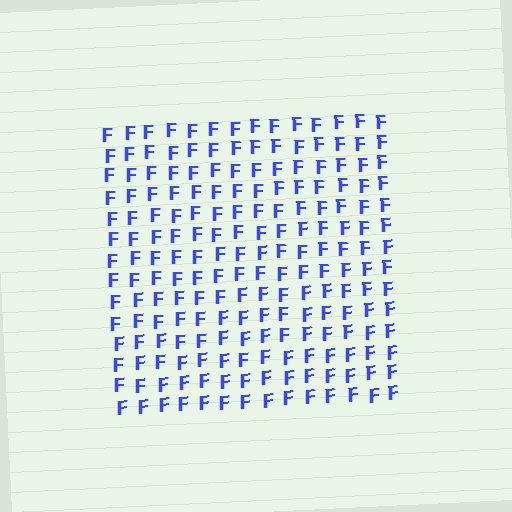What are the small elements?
The small elements are letter F's.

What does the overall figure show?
The overall figure shows a square.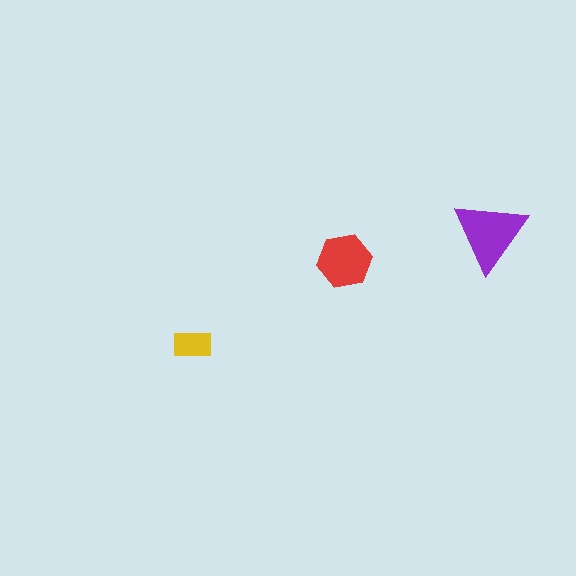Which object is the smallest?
The yellow rectangle.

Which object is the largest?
The purple triangle.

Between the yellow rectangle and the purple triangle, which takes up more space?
The purple triangle.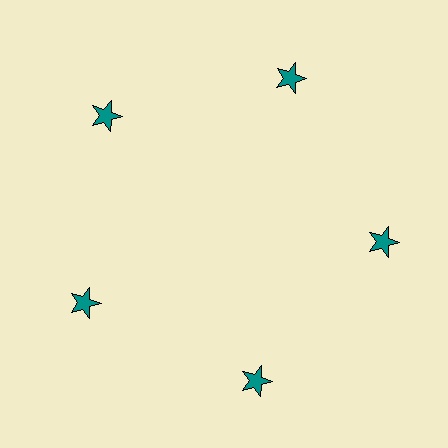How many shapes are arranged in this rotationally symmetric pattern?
There are 5 shapes, arranged in 5 groups of 1.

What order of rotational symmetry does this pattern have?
This pattern has 5-fold rotational symmetry.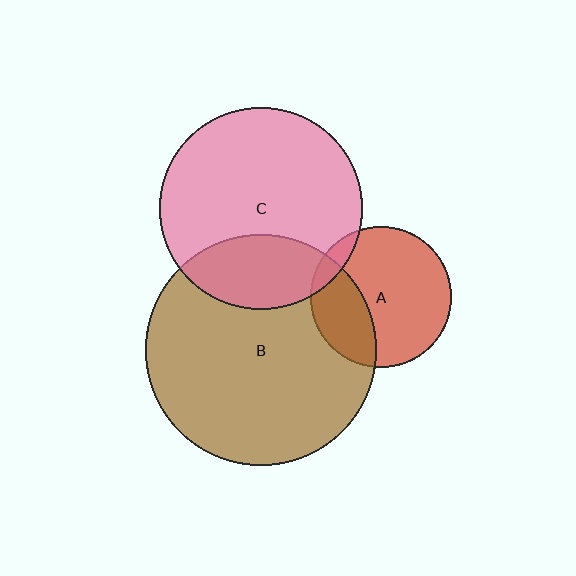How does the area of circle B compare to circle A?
Approximately 2.7 times.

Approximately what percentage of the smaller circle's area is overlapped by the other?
Approximately 30%.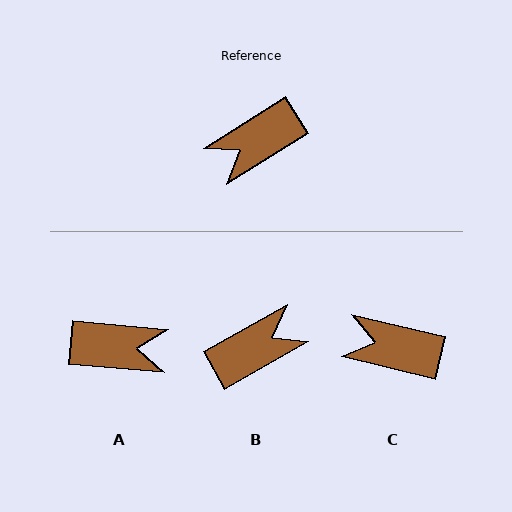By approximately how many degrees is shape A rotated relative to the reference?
Approximately 143 degrees counter-clockwise.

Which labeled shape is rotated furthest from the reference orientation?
B, about 177 degrees away.